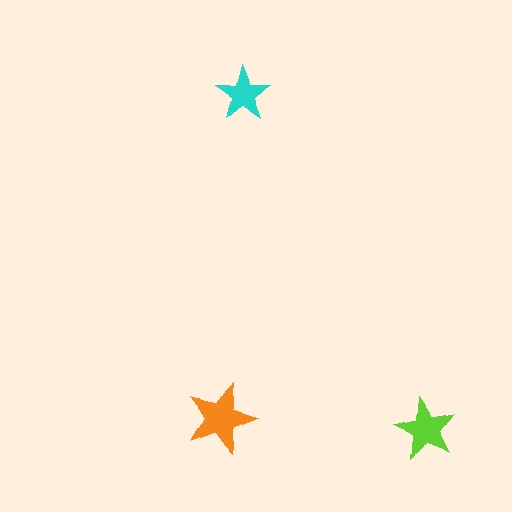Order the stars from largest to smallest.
the orange one, the lime one, the cyan one.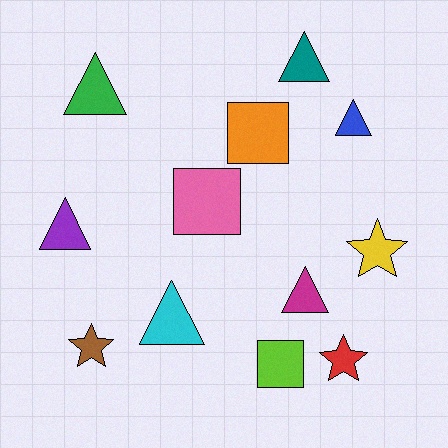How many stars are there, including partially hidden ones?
There are 3 stars.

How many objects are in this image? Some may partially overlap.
There are 12 objects.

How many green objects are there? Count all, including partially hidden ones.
There is 1 green object.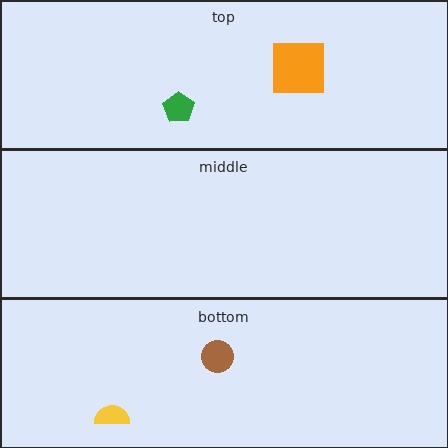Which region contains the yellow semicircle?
The bottom region.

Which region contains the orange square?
The top region.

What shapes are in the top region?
The orange square, the green pentagon.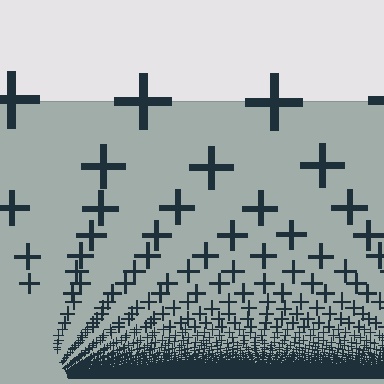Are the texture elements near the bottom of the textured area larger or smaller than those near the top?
Smaller. The gradient is inverted — elements near the bottom are smaller and denser.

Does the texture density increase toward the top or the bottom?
Density increases toward the bottom.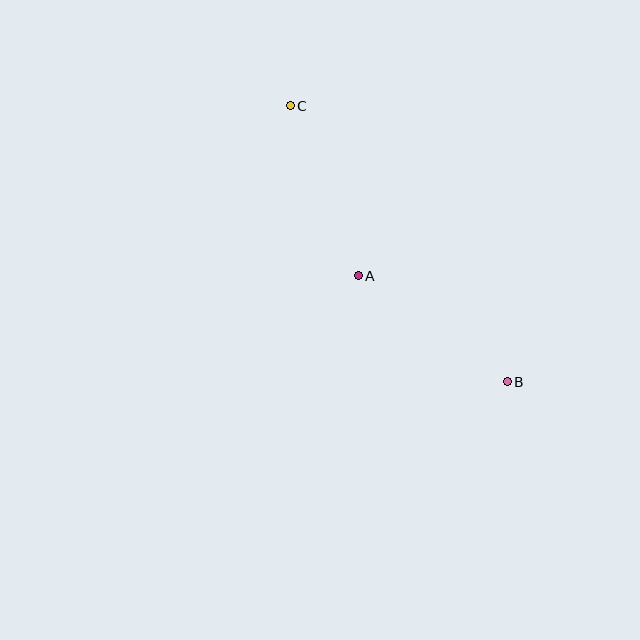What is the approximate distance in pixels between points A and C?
The distance between A and C is approximately 183 pixels.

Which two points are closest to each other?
Points A and B are closest to each other.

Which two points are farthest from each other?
Points B and C are farthest from each other.